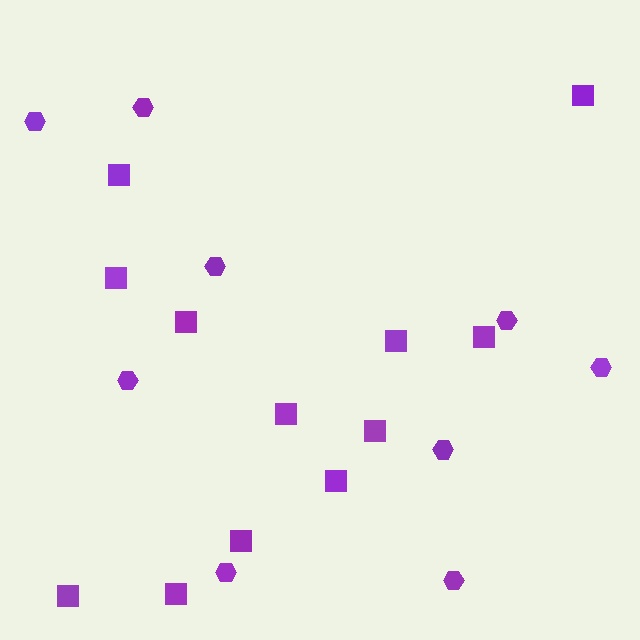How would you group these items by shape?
There are 2 groups: one group of hexagons (9) and one group of squares (12).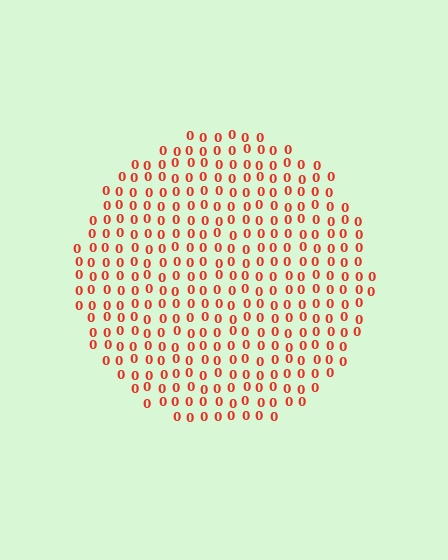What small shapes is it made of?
It is made of small digit 0's.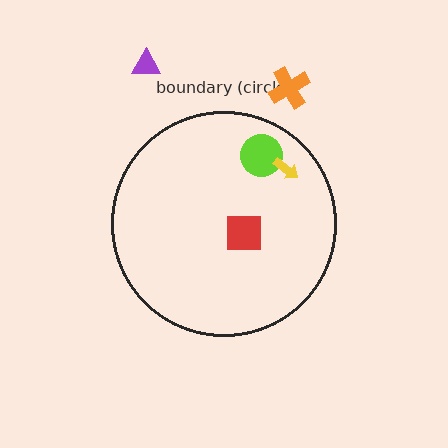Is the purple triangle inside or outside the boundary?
Outside.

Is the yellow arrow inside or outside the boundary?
Inside.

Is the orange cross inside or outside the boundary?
Outside.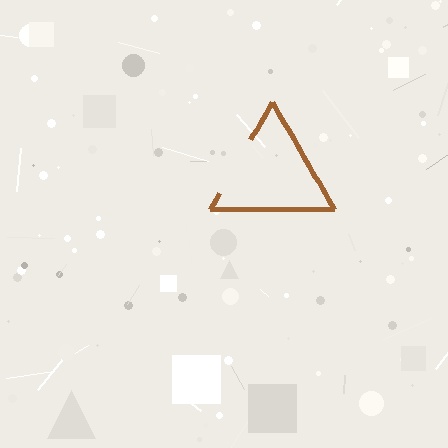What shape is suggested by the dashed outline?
The dashed outline suggests a triangle.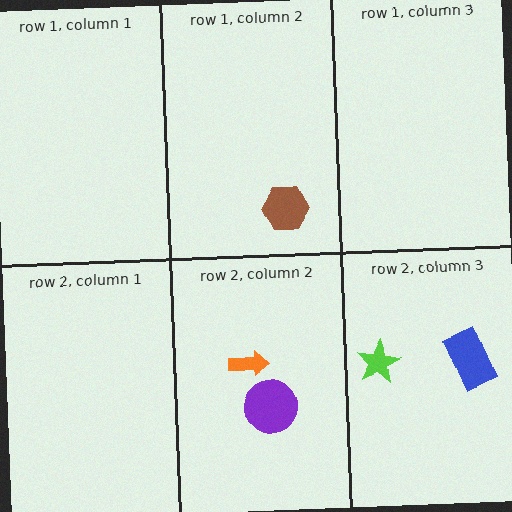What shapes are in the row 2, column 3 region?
The lime star, the blue rectangle.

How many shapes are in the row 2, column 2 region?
2.